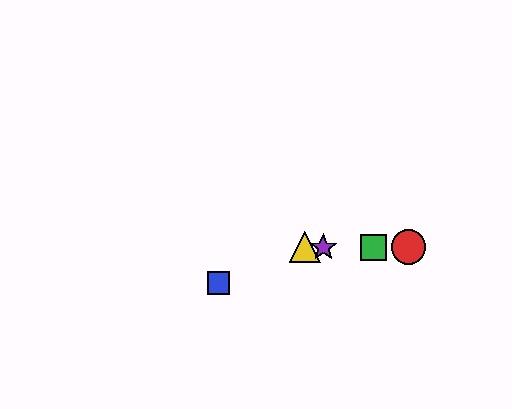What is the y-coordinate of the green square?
The green square is at y≈247.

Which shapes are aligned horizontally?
The red circle, the green square, the yellow triangle, the purple star are aligned horizontally.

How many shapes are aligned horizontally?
4 shapes (the red circle, the green square, the yellow triangle, the purple star) are aligned horizontally.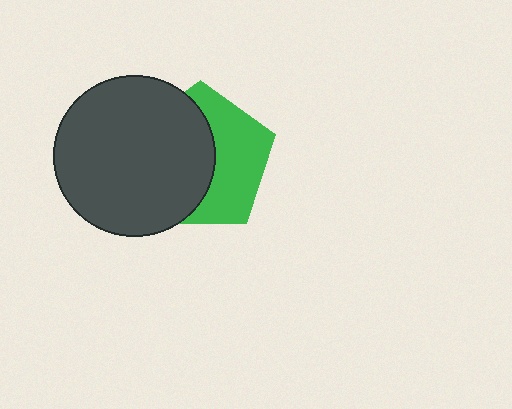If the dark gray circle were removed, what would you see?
You would see the complete green pentagon.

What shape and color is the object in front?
The object in front is a dark gray circle.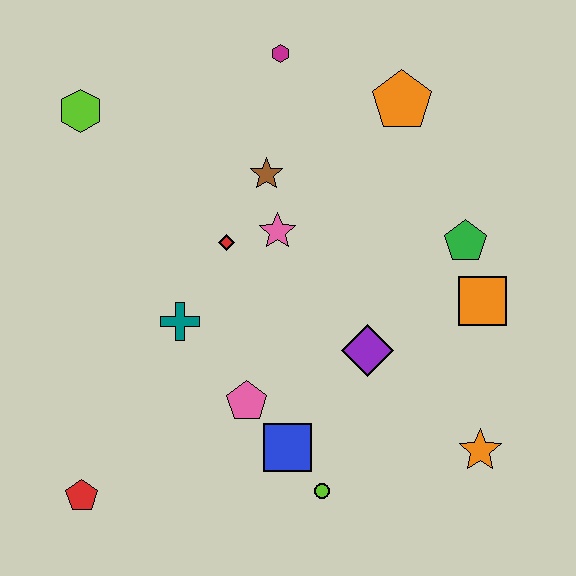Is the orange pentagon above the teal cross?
Yes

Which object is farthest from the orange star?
The lime hexagon is farthest from the orange star.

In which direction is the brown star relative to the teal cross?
The brown star is above the teal cross.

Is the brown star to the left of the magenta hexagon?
Yes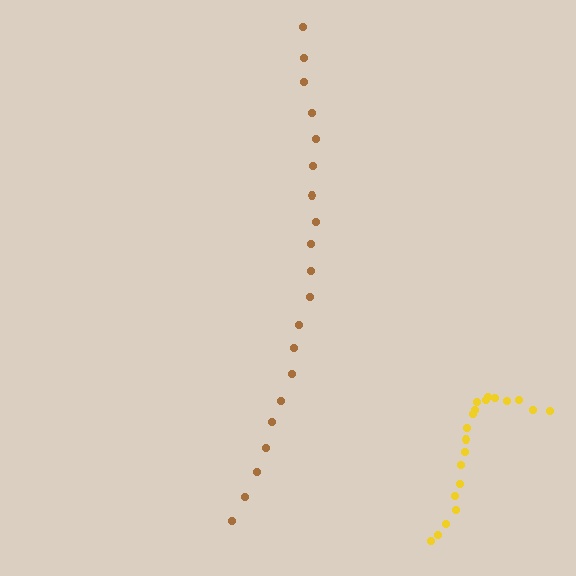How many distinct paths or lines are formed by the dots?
There are 2 distinct paths.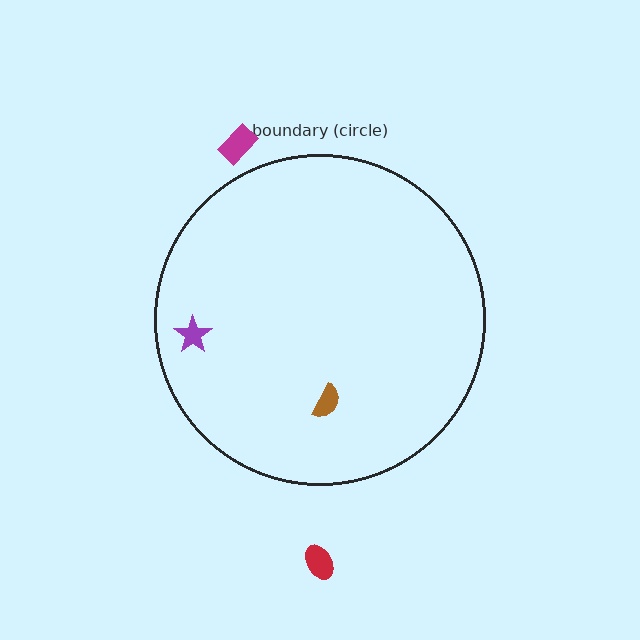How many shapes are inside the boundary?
2 inside, 2 outside.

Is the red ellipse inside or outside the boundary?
Outside.